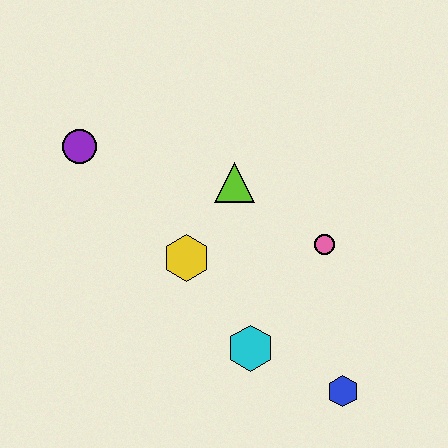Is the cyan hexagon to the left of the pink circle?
Yes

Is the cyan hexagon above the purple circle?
No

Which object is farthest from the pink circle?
The purple circle is farthest from the pink circle.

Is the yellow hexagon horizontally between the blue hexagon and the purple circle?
Yes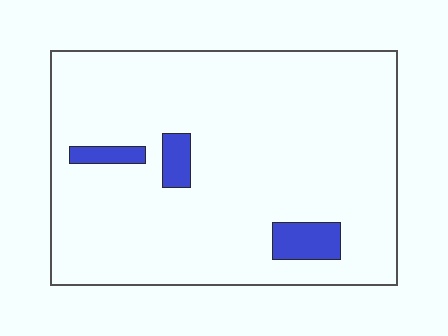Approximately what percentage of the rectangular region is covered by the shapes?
Approximately 5%.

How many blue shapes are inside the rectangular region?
3.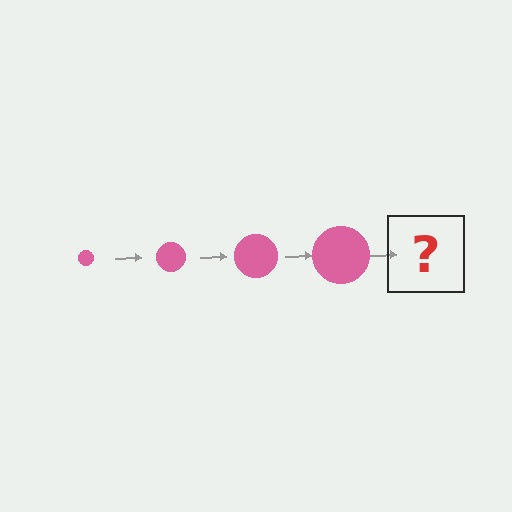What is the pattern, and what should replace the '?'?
The pattern is that the circle gets progressively larger each step. The '?' should be a pink circle, larger than the previous one.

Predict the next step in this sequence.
The next step is a pink circle, larger than the previous one.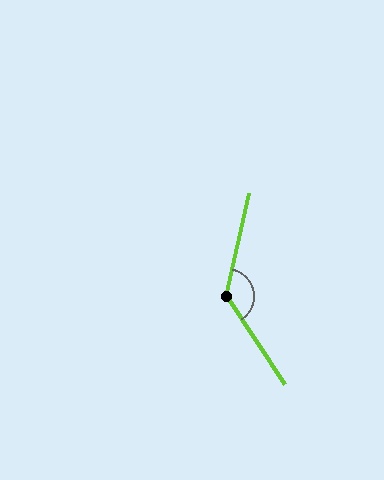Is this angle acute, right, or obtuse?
It is obtuse.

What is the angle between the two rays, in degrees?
Approximately 134 degrees.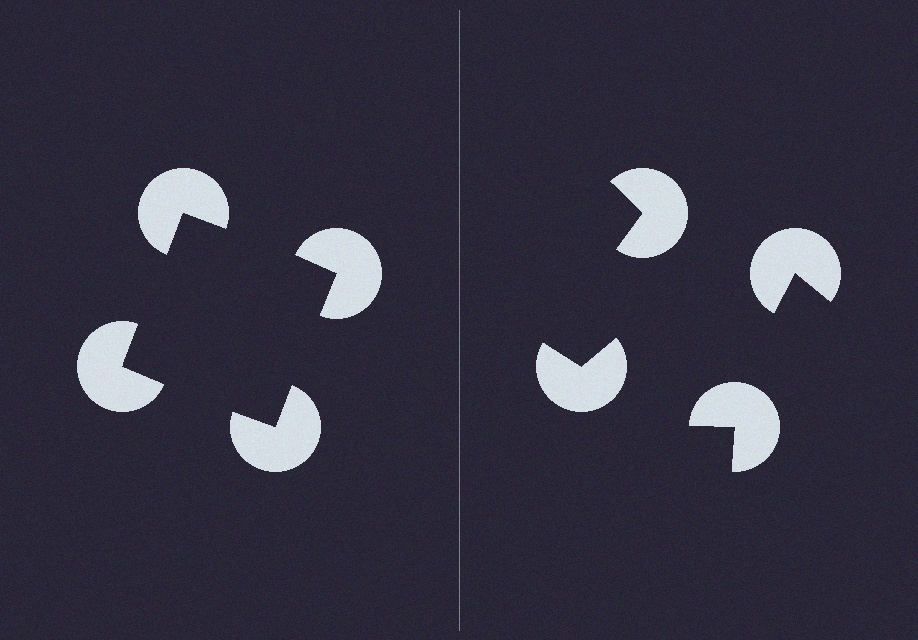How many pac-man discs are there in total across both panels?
8 — 4 on each side.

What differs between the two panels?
The pac-man discs are positioned identically on both sides; only the wedge orientations differ. On the left they align to a square; on the right they are misaligned.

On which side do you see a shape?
An illusory square appears on the left side. On the right side the wedge cuts are rotated, so no coherent shape forms.